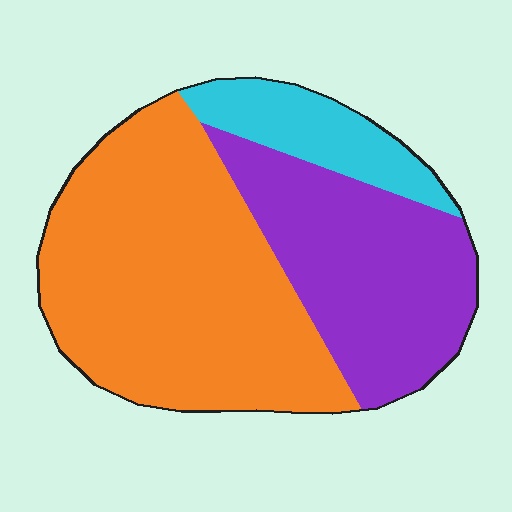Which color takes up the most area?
Orange, at roughly 55%.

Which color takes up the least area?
Cyan, at roughly 15%.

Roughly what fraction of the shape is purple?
Purple takes up between a quarter and a half of the shape.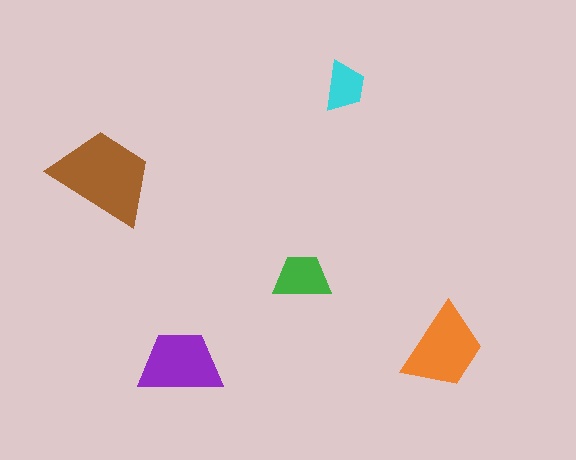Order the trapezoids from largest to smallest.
the brown one, the orange one, the purple one, the green one, the cyan one.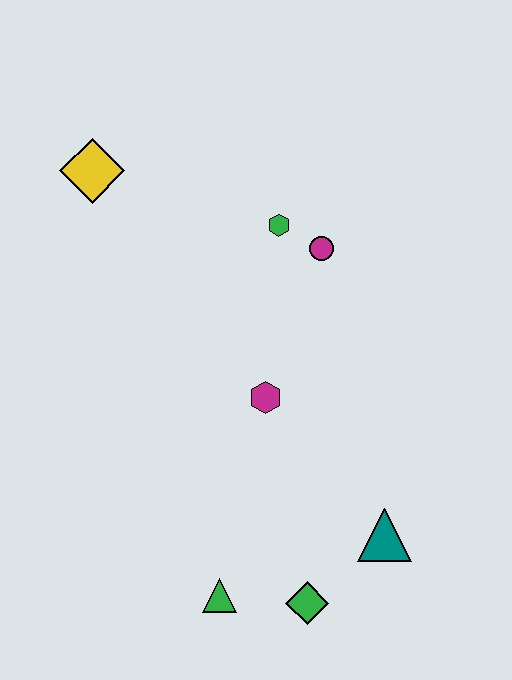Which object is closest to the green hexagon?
The magenta circle is closest to the green hexagon.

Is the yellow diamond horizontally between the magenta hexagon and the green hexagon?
No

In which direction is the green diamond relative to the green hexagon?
The green diamond is below the green hexagon.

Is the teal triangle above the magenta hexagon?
No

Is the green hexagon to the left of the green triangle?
No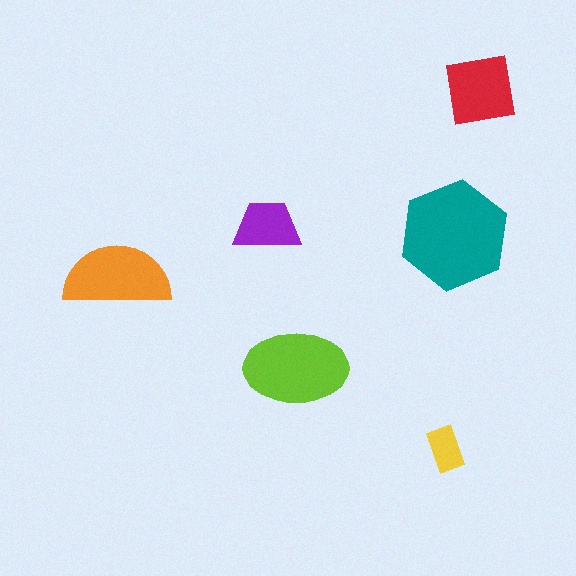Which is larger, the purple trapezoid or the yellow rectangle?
The purple trapezoid.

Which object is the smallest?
The yellow rectangle.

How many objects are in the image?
There are 6 objects in the image.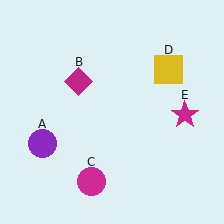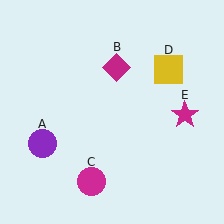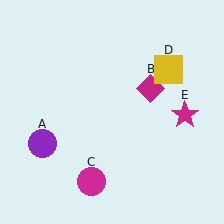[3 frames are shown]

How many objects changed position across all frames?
1 object changed position: magenta diamond (object B).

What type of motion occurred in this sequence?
The magenta diamond (object B) rotated clockwise around the center of the scene.